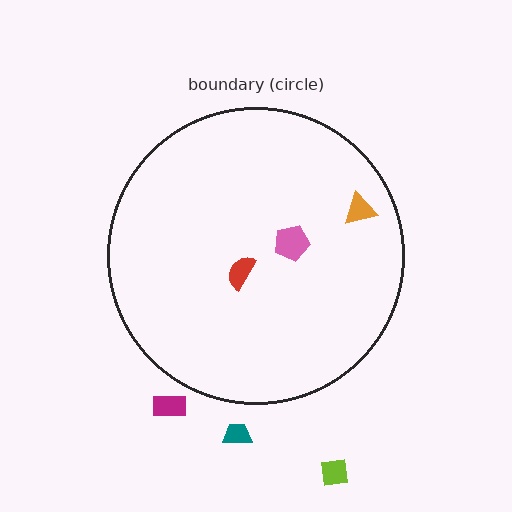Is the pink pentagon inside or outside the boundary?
Inside.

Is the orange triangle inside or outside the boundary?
Inside.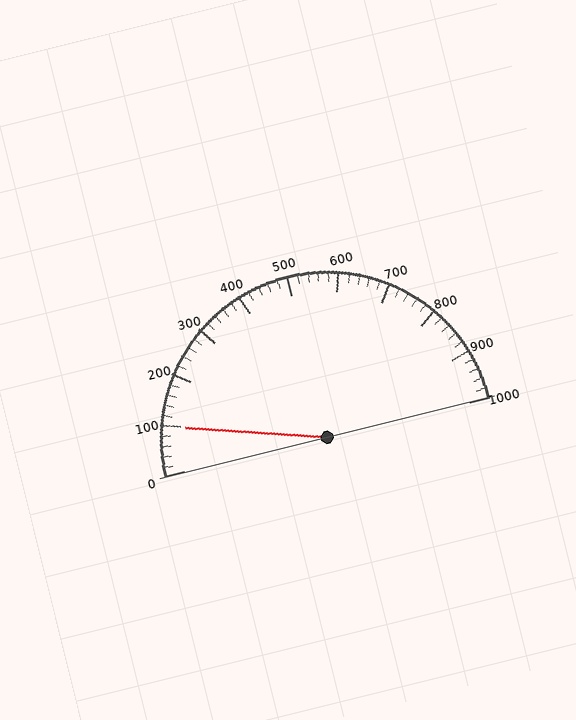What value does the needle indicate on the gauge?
The needle indicates approximately 100.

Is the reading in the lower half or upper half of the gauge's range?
The reading is in the lower half of the range (0 to 1000).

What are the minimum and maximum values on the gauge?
The gauge ranges from 0 to 1000.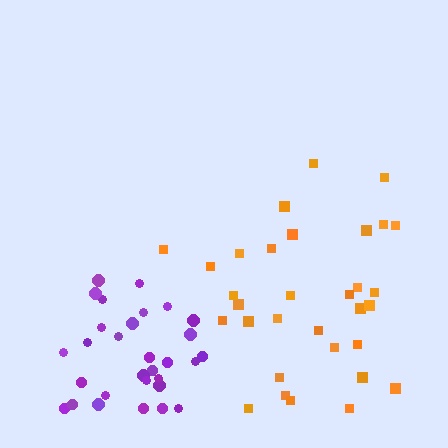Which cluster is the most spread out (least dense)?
Orange.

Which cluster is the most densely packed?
Purple.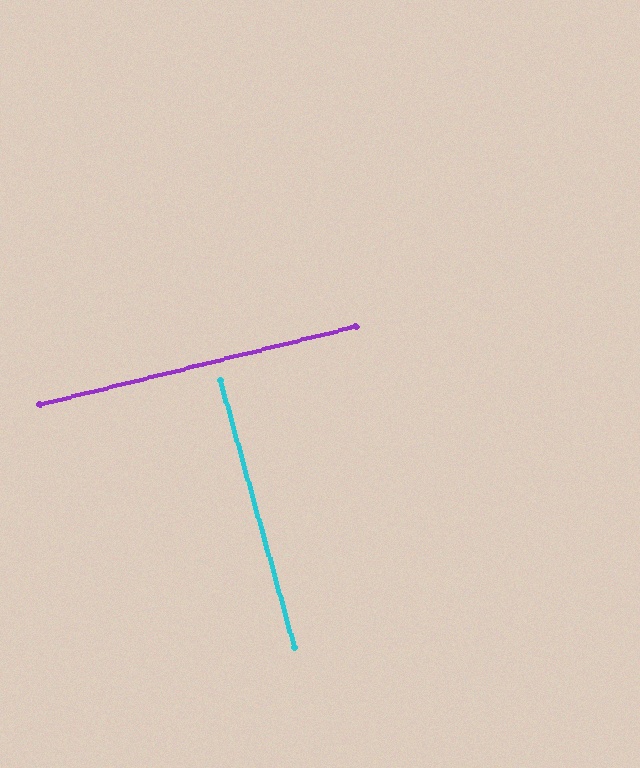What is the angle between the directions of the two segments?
Approximately 89 degrees.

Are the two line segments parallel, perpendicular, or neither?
Perpendicular — they meet at approximately 89°.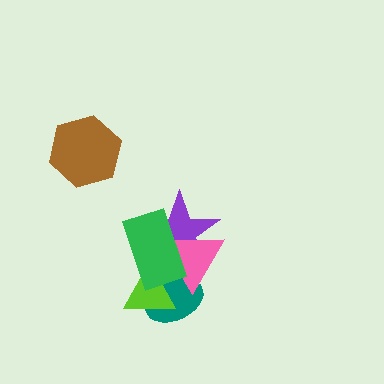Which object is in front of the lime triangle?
The green rectangle is in front of the lime triangle.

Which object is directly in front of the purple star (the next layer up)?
The pink triangle is directly in front of the purple star.